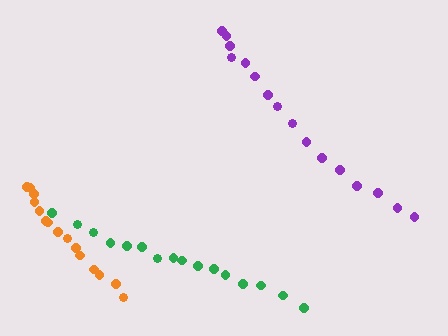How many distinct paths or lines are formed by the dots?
There are 3 distinct paths.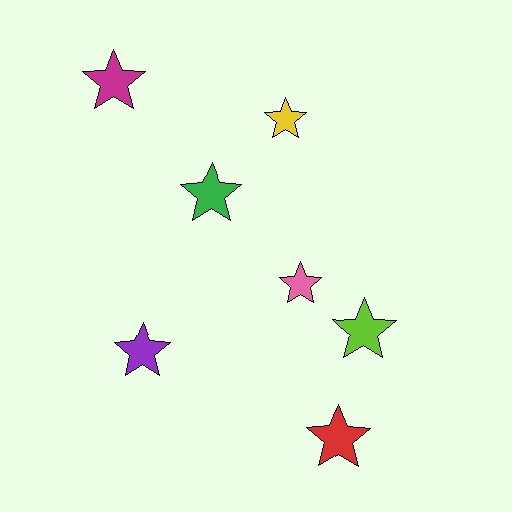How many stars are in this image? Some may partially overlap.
There are 7 stars.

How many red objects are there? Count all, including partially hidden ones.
There is 1 red object.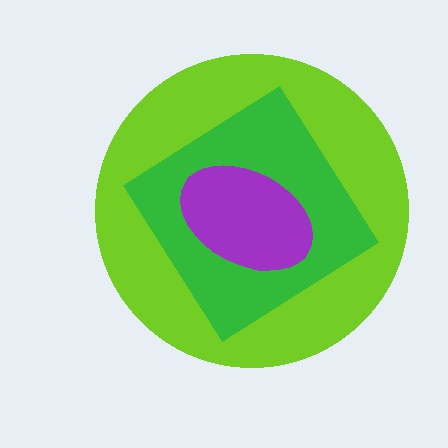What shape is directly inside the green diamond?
The purple ellipse.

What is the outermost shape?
The lime circle.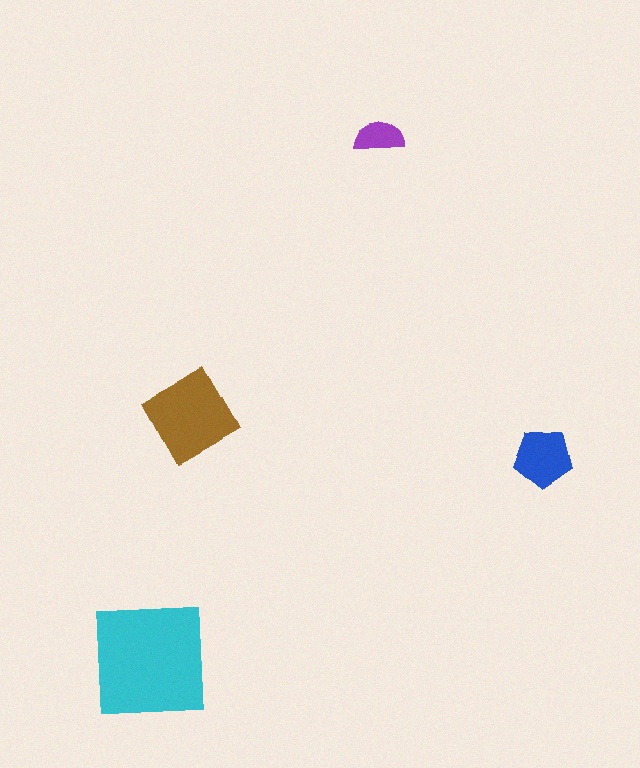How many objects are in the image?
There are 4 objects in the image.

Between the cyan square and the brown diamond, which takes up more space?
The cyan square.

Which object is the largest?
The cyan square.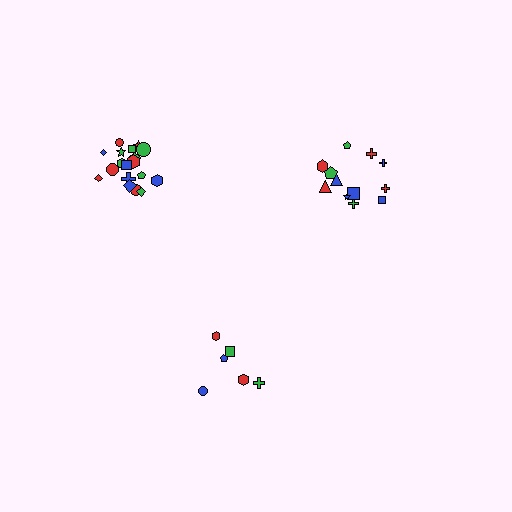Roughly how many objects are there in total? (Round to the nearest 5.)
Roughly 35 objects in total.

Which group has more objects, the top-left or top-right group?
The top-left group.